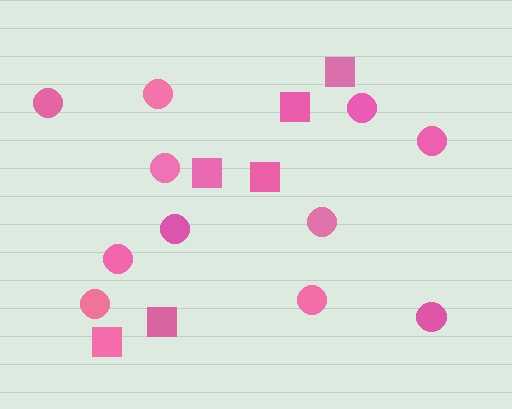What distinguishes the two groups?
There are 2 groups: one group of circles (11) and one group of squares (6).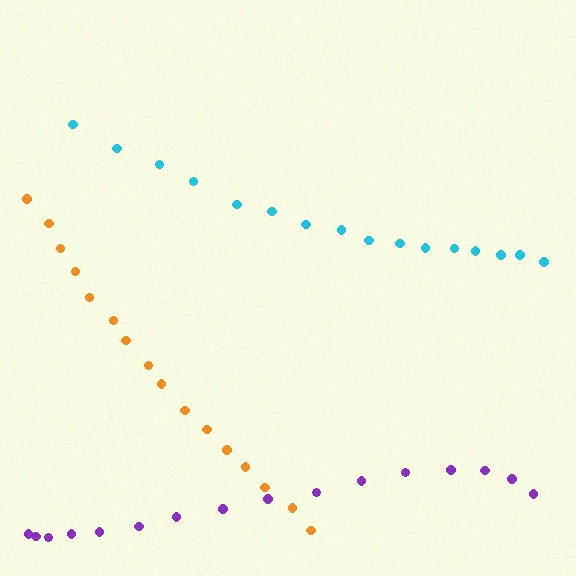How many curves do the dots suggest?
There are 3 distinct paths.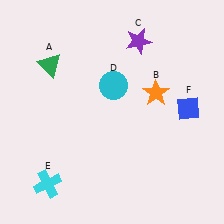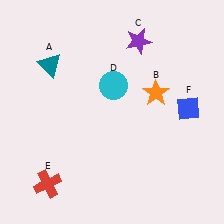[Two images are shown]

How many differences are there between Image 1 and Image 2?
There are 2 differences between the two images.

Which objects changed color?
A changed from green to teal. E changed from cyan to red.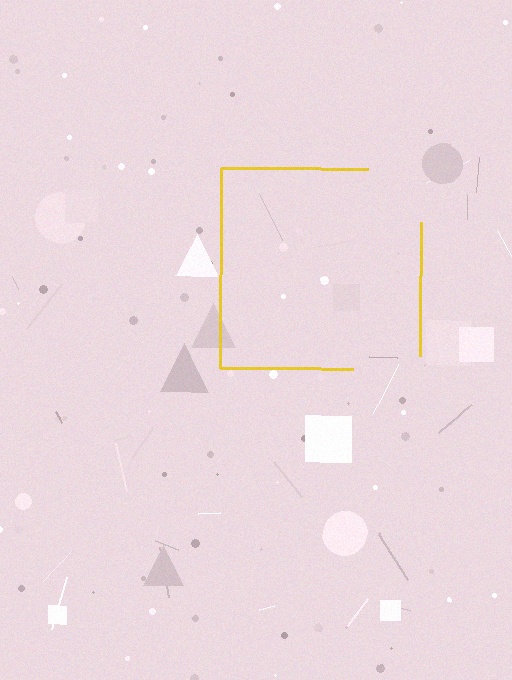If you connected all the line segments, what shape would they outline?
They would outline a square.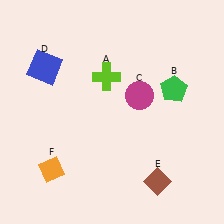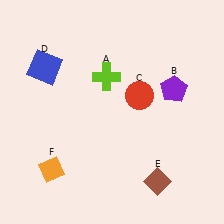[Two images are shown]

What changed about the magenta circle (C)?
In Image 1, C is magenta. In Image 2, it changed to red.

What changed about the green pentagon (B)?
In Image 1, B is green. In Image 2, it changed to purple.